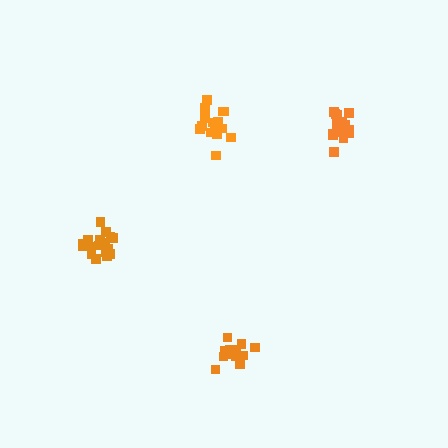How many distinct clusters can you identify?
There are 4 distinct clusters.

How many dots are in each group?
Group 1: 20 dots, Group 2: 19 dots, Group 3: 14 dots, Group 4: 16 dots (69 total).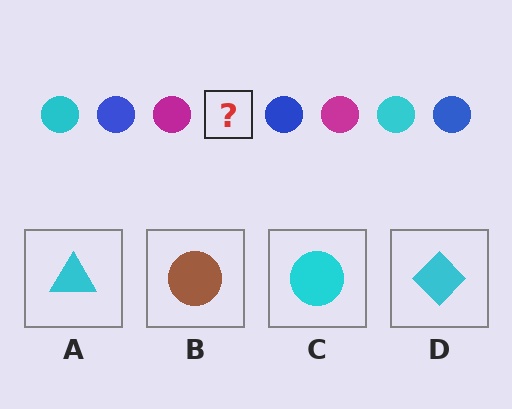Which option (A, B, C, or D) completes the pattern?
C.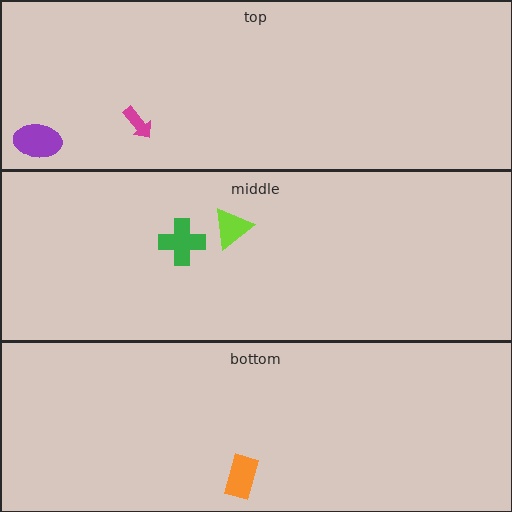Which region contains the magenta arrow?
The top region.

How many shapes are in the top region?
2.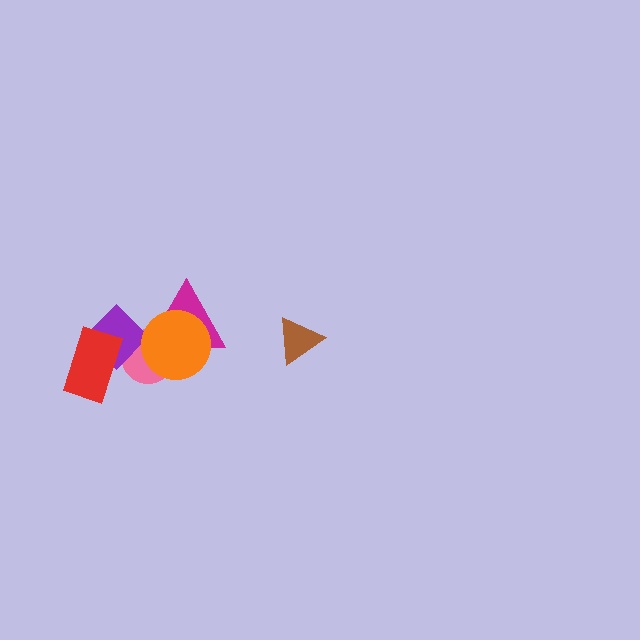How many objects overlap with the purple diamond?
2 objects overlap with the purple diamond.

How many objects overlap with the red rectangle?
1 object overlaps with the red rectangle.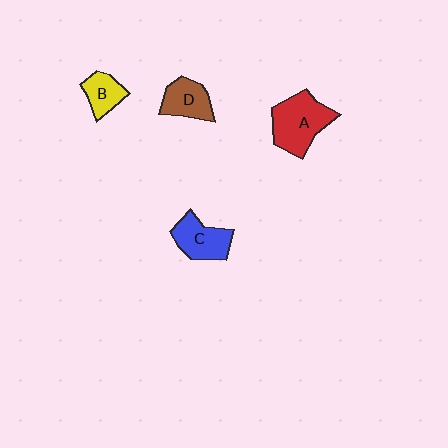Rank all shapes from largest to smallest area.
From largest to smallest: A (red), C (blue), D (brown), B (yellow).